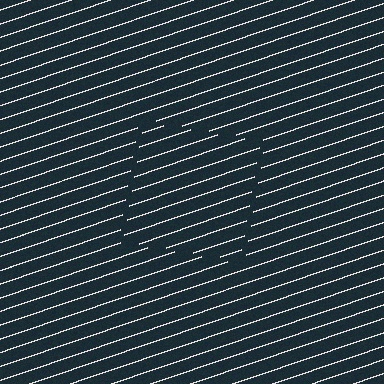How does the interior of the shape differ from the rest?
The interior of the shape contains the same grating, shifted by half a period — the contour is defined by the phase discontinuity where line-ends from the inner and outer gratings abut.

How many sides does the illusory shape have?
4 sides — the line-ends trace a square.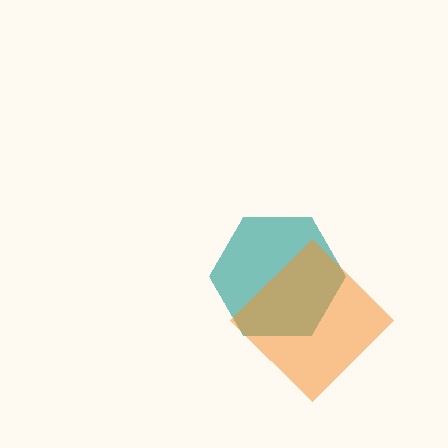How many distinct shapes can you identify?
There are 2 distinct shapes: a teal hexagon, an orange diamond.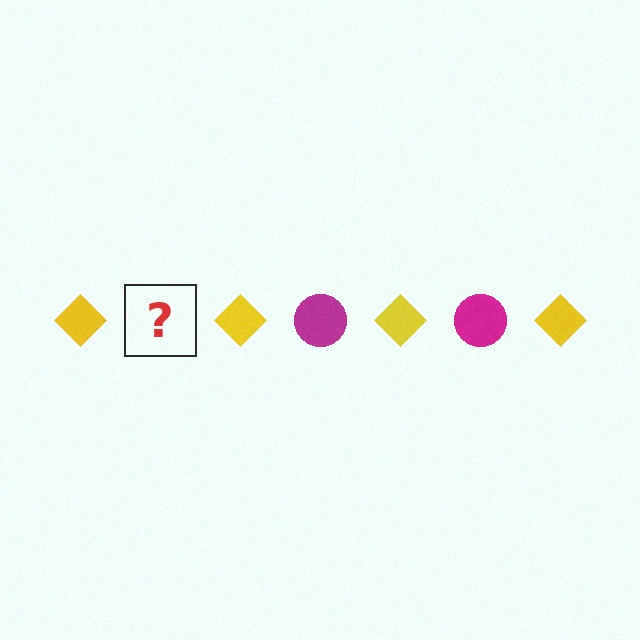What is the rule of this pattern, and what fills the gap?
The rule is that the pattern alternates between yellow diamond and magenta circle. The gap should be filled with a magenta circle.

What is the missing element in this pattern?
The missing element is a magenta circle.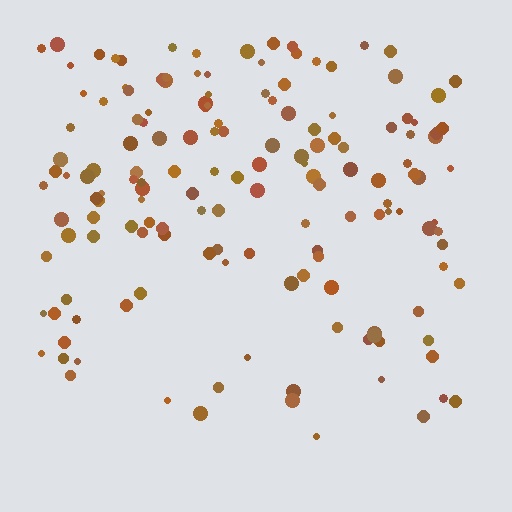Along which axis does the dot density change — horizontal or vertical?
Vertical.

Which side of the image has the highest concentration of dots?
The top.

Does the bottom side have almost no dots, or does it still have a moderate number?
Still a moderate number, just noticeably fewer than the top.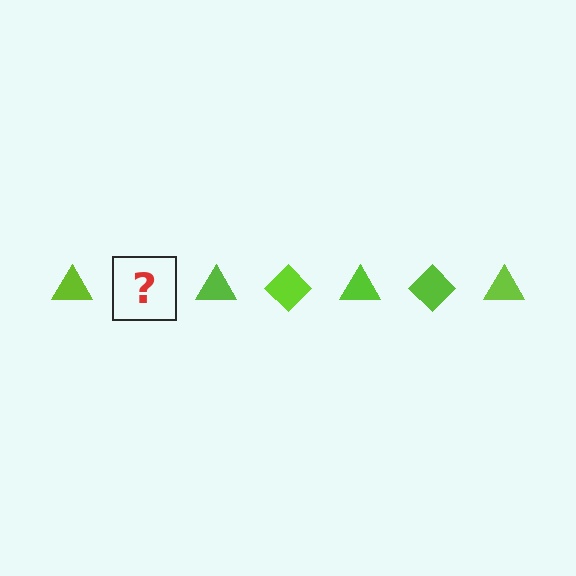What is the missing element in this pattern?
The missing element is a lime diamond.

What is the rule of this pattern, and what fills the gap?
The rule is that the pattern cycles through triangle, diamond shapes in lime. The gap should be filled with a lime diamond.